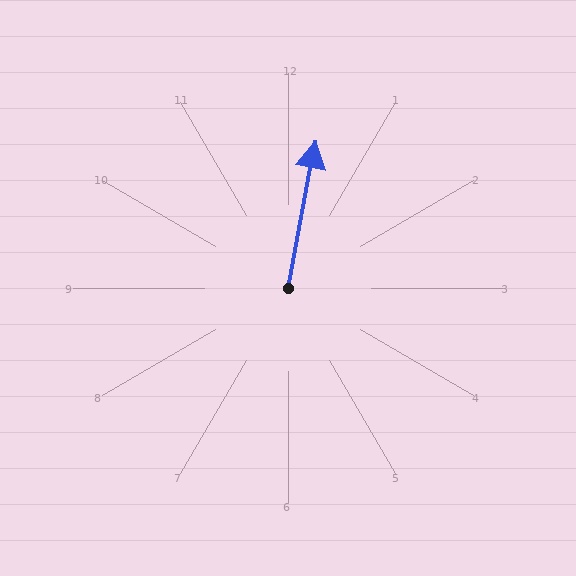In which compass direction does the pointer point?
North.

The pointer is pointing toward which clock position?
Roughly 12 o'clock.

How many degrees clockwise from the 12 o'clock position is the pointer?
Approximately 11 degrees.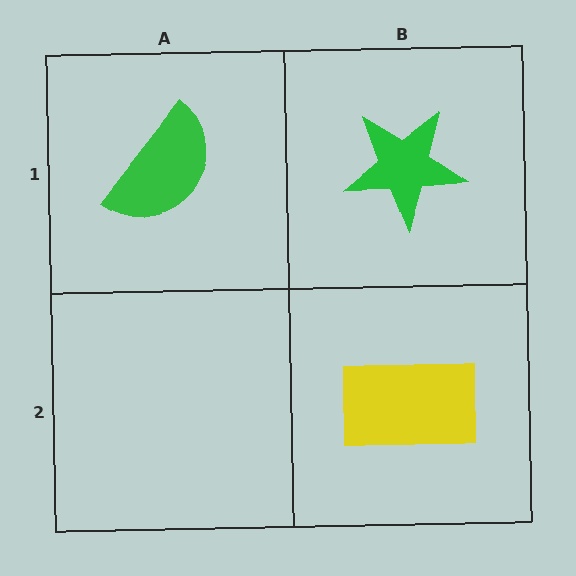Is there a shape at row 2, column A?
No, that cell is empty.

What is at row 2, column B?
A yellow rectangle.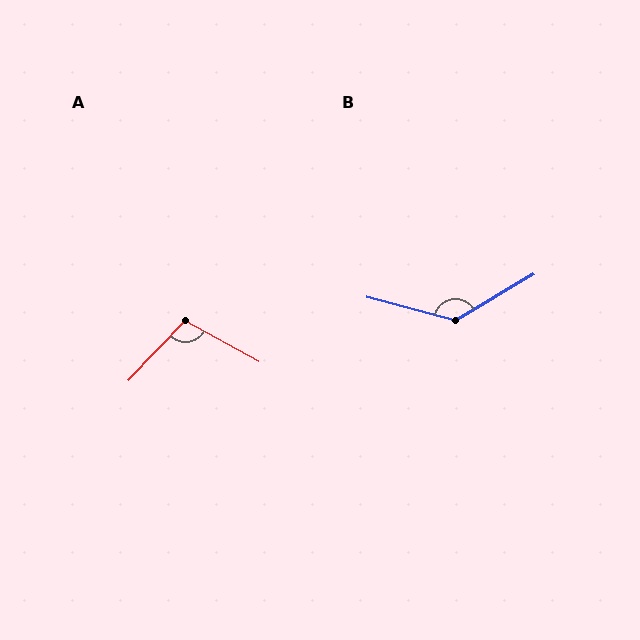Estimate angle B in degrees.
Approximately 135 degrees.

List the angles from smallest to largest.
A (104°), B (135°).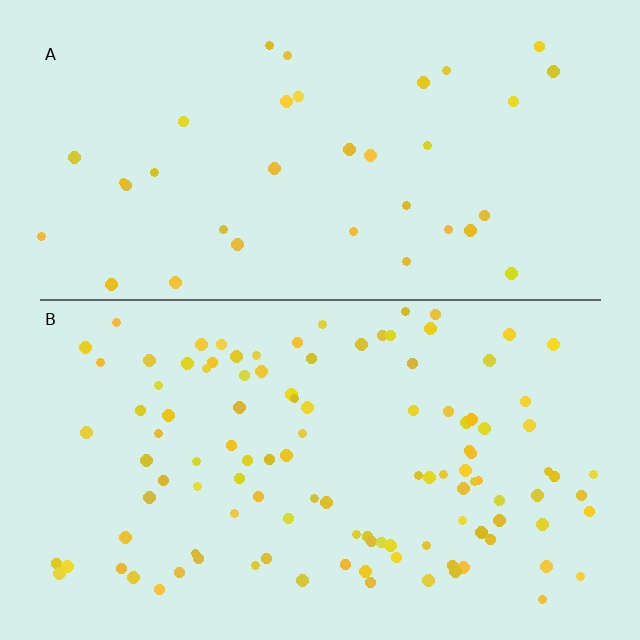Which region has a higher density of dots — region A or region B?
B (the bottom).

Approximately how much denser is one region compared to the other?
Approximately 3.1× — region B over region A.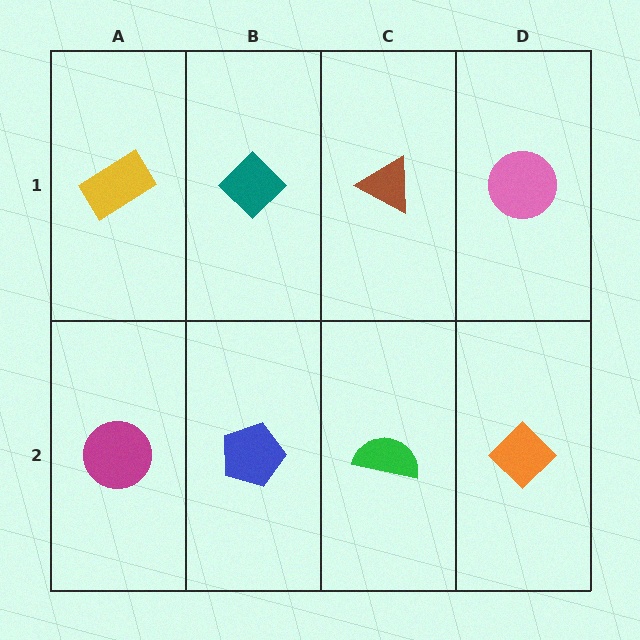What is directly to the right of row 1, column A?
A teal diamond.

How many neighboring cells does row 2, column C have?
3.